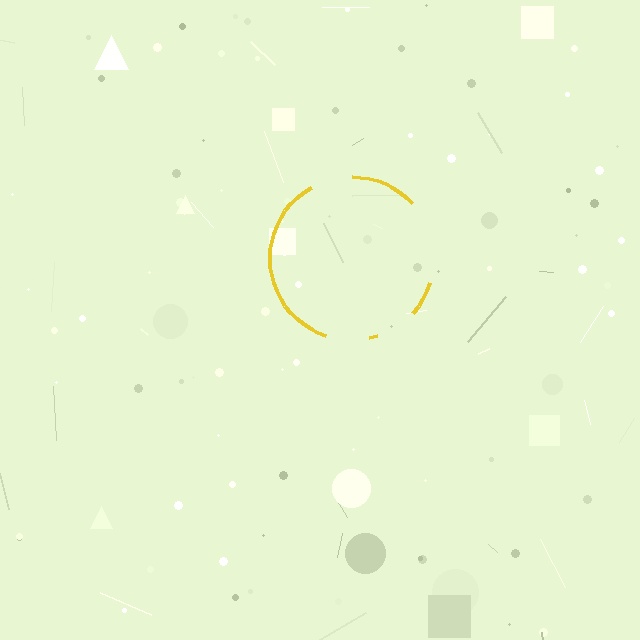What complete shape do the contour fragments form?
The contour fragments form a circle.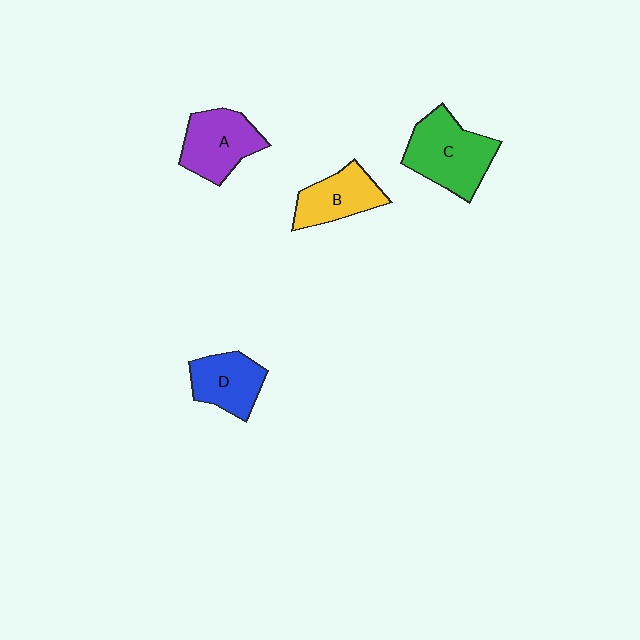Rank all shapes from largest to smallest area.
From largest to smallest: C (green), A (purple), B (yellow), D (blue).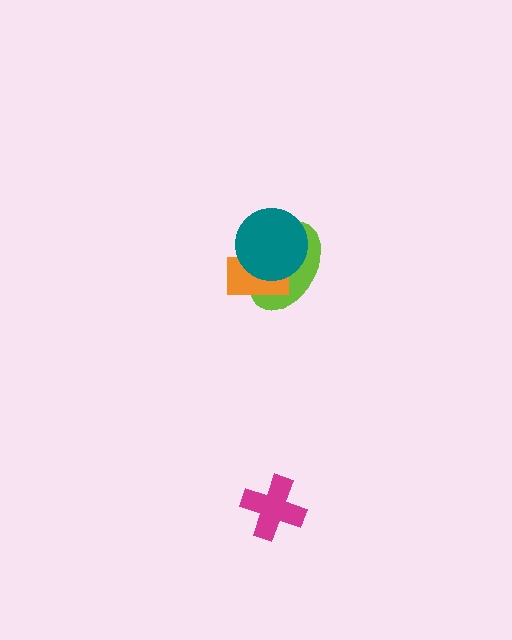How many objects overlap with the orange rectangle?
2 objects overlap with the orange rectangle.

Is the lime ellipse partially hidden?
Yes, it is partially covered by another shape.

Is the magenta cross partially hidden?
No, no other shape covers it.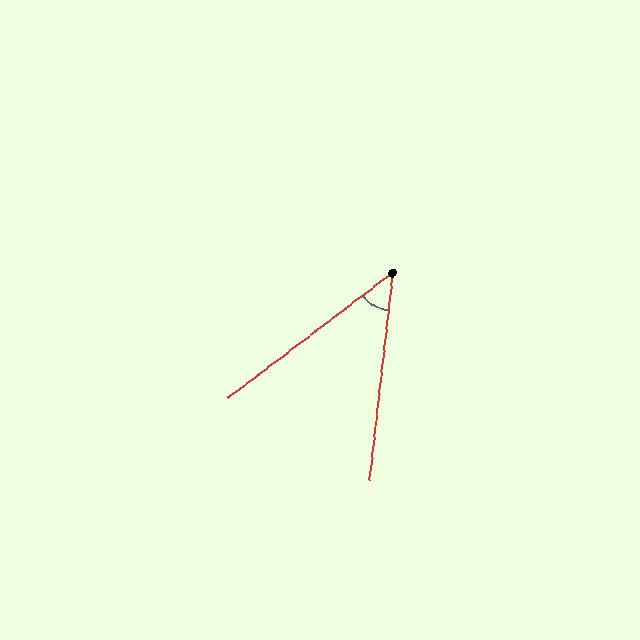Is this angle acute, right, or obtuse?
It is acute.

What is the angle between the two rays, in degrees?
Approximately 46 degrees.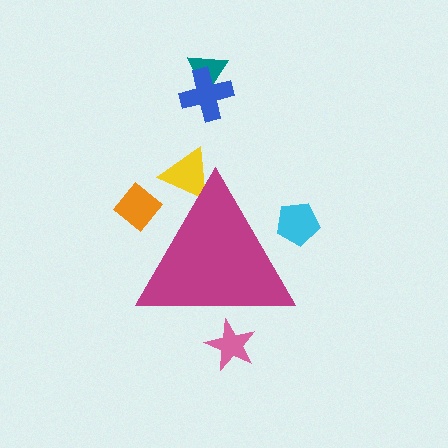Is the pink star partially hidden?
Yes, the pink star is partially hidden behind the magenta triangle.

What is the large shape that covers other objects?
A magenta triangle.